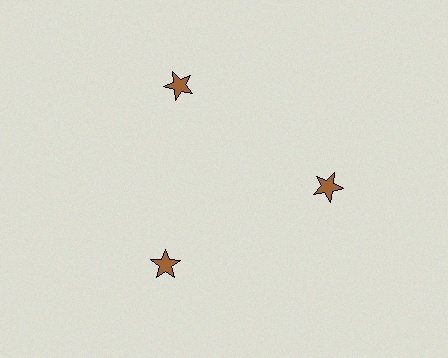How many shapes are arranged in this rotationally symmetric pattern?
There are 3 shapes, arranged in 3 groups of 1.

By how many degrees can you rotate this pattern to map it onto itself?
The pattern maps onto itself every 120 degrees of rotation.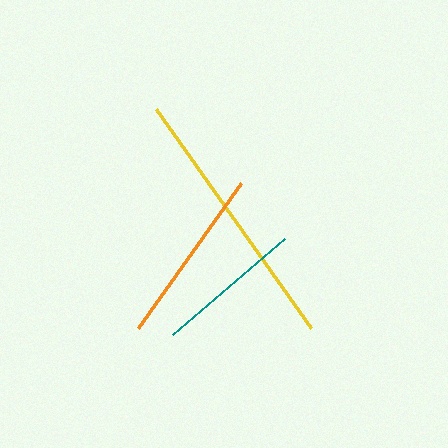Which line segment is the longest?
The yellow line is the longest at approximately 268 pixels.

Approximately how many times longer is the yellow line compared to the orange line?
The yellow line is approximately 1.5 times the length of the orange line.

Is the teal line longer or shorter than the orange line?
The orange line is longer than the teal line.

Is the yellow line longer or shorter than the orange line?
The yellow line is longer than the orange line.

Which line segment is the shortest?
The teal line is the shortest at approximately 147 pixels.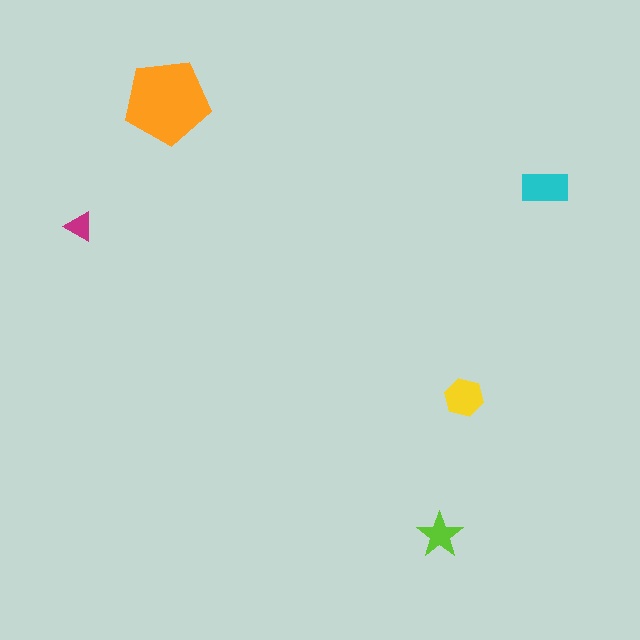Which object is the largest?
The orange pentagon.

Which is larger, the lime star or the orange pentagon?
The orange pentagon.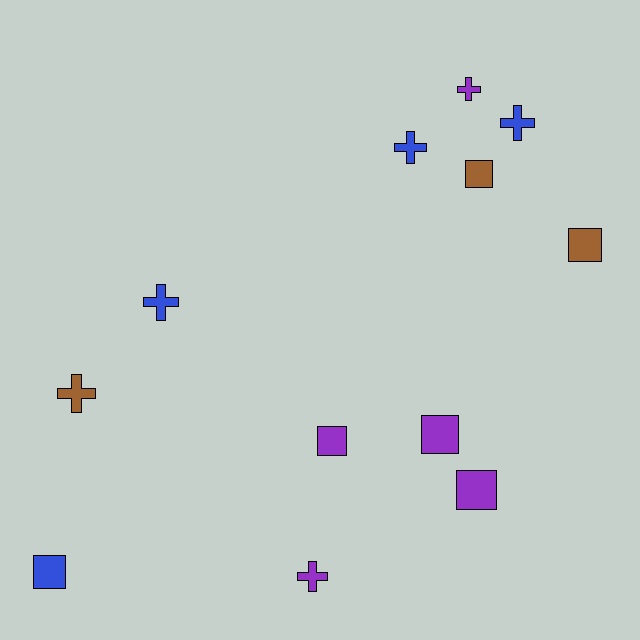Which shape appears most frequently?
Cross, with 6 objects.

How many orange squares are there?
There are no orange squares.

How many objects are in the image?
There are 12 objects.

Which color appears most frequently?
Purple, with 5 objects.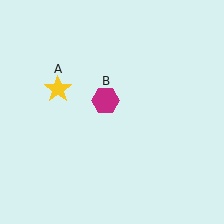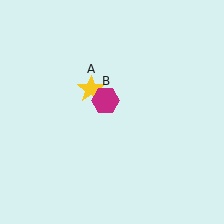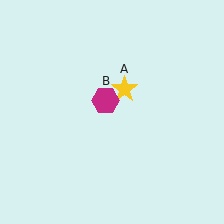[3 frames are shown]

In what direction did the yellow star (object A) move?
The yellow star (object A) moved right.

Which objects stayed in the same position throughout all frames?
Magenta hexagon (object B) remained stationary.